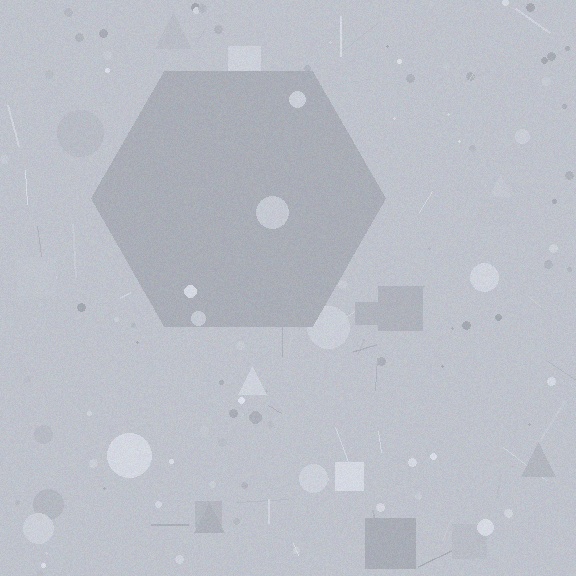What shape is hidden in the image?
A hexagon is hidden in the image.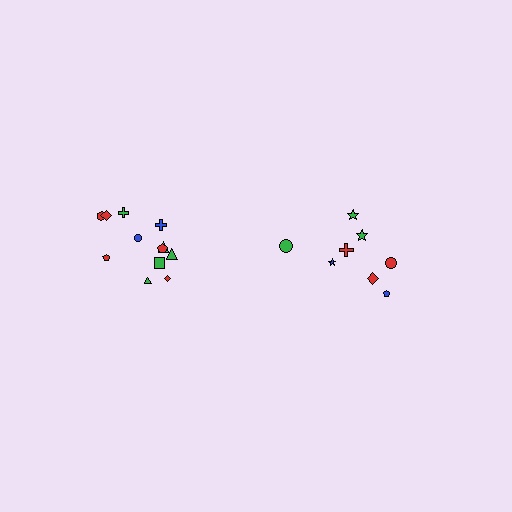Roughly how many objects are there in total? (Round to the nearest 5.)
Roughly 20 objects in total.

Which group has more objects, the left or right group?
The left group.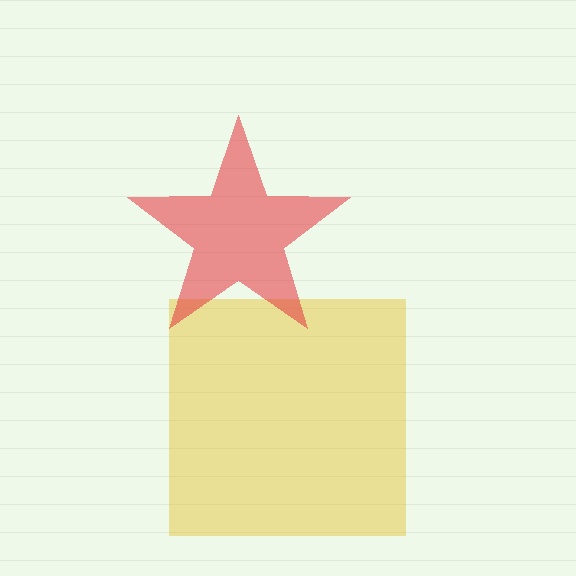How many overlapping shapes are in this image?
There are 2 overlapping shapes in the image.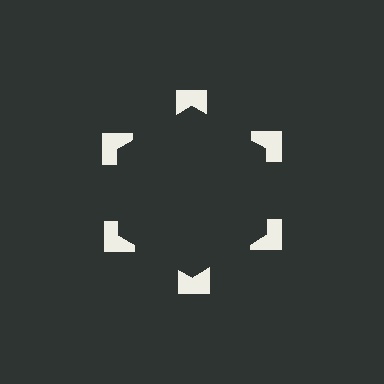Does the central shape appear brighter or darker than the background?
It typically appears slightly darker than the background, even though no actual brightness change is drawn.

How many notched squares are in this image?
There are 6 — one at each vertex of the illusory hexagon.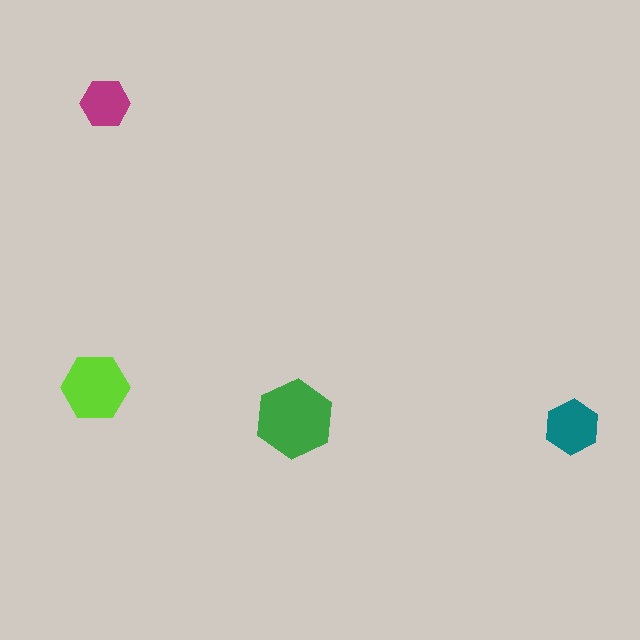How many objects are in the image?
There are 4 objects in the image.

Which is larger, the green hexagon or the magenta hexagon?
The green one.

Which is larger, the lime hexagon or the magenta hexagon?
The lime one.